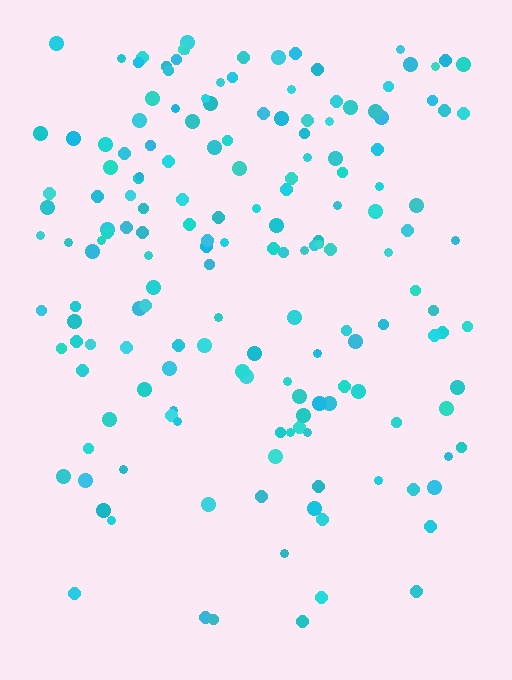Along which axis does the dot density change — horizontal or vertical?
Vertical.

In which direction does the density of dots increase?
From bottom to top, with the top side densest.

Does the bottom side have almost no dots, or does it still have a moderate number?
Still a moderate number, just noticeably fewer than the top.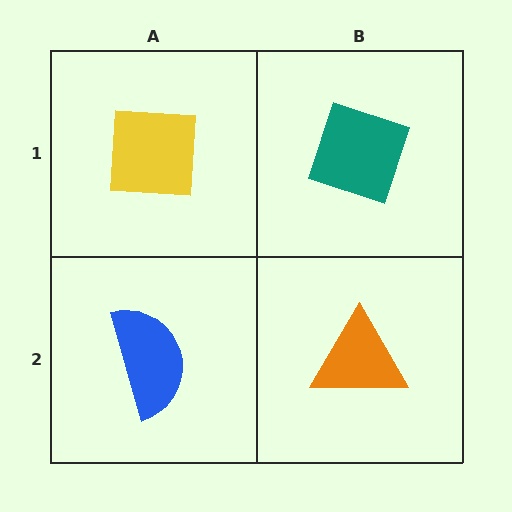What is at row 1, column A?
A yellow square.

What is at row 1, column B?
A teal diamond.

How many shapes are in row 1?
2 shapes.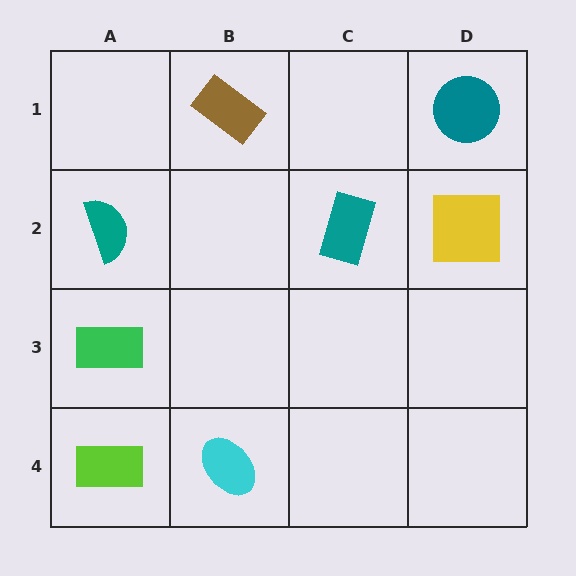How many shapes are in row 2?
3 shapes.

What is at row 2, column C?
A teal rectangle.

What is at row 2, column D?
A yellow square.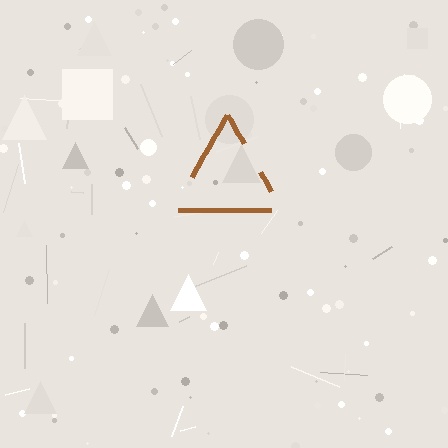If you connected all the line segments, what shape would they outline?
They would outline a triangle.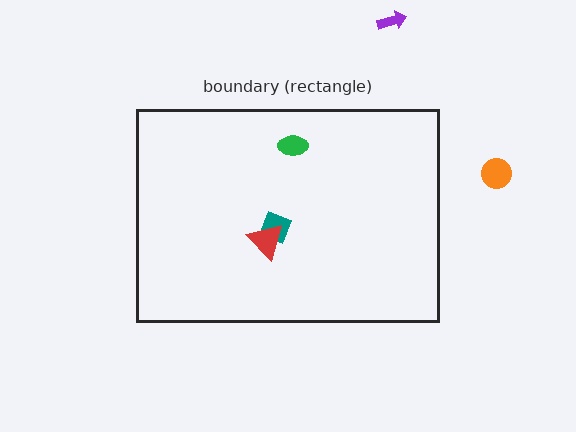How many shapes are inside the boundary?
3 inside, 2 outside.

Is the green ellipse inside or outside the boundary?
Inside.